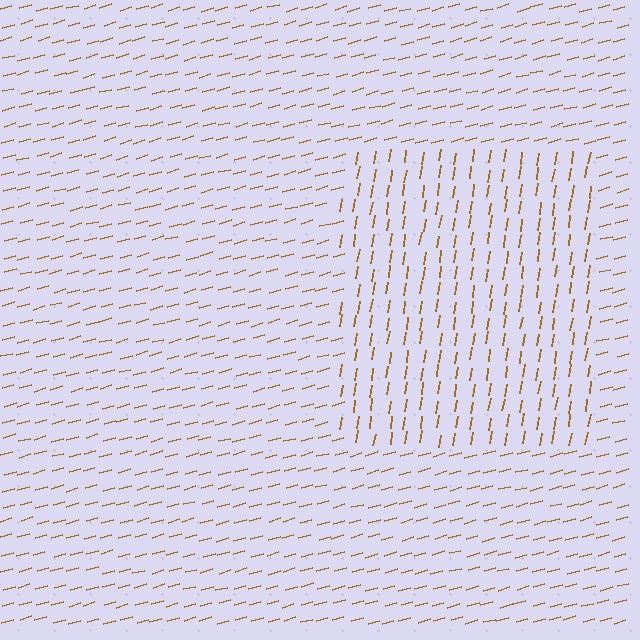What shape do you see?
I see a rectangle.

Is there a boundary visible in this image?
Yes, there is a texture boundary formed by a change in line orientation.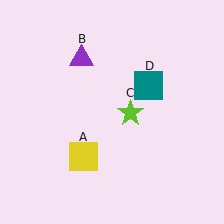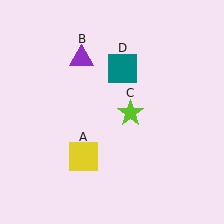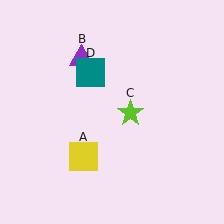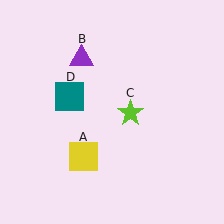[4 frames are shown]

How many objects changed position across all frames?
1 object changed position: teal square (object D).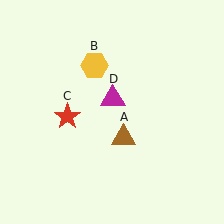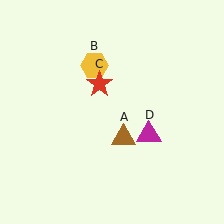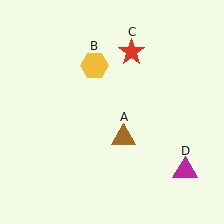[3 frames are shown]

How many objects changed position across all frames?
2 objects changed position: red star (object C), magenta triangle (object D).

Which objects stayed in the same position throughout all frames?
Brown triangle (object A) and yellow hexagon (object B) remained stationary.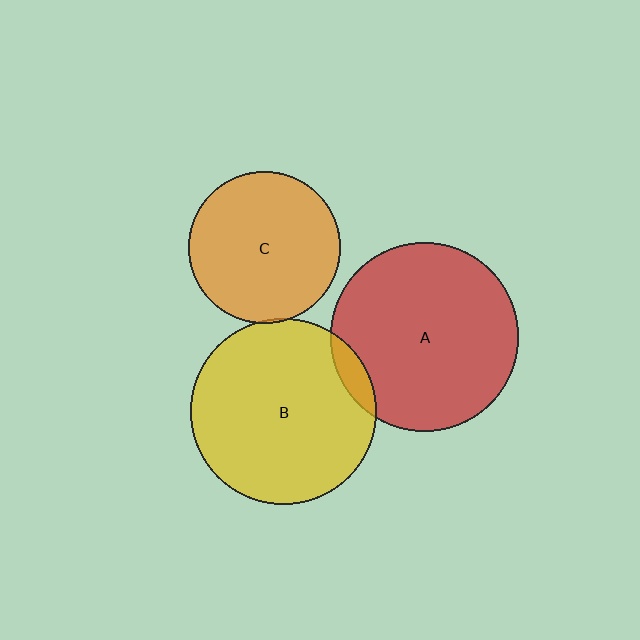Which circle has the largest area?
Circle A (red).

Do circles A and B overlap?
Yes.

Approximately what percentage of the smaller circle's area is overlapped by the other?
Approximately 5%.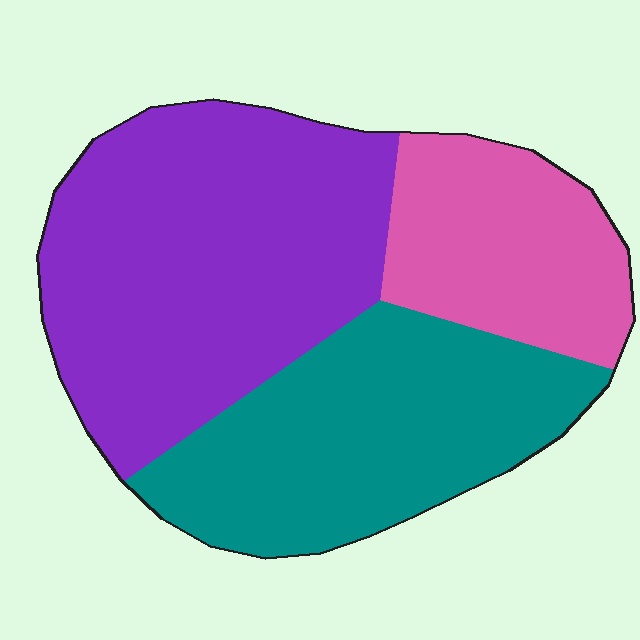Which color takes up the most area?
Purple, at roughly 45%.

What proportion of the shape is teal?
Teal takes up about one third (1/3) of the shape.